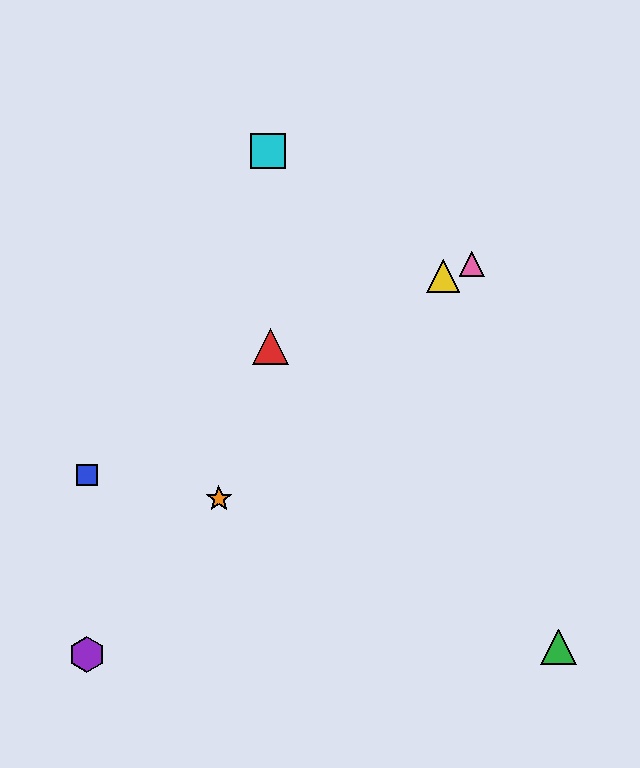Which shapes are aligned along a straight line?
The red triangle, the yellow triangle, the pink triangle are aligned along a straight line.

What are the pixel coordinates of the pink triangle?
The pink triangle is at (472, 264).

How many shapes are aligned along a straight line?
3 shapes (the red triangle, the yellow triangle, the pink triangle) are aligned along a straight line.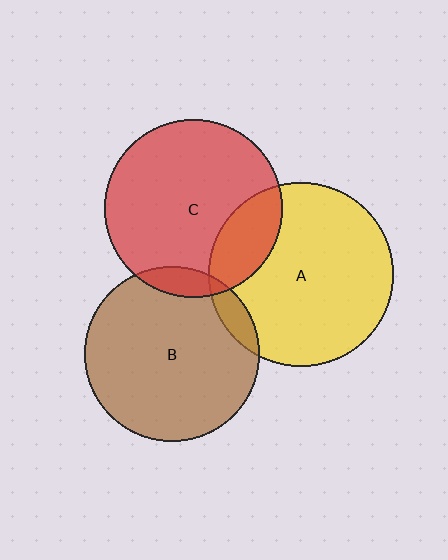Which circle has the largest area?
Circle A (yellow).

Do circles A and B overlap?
Yes.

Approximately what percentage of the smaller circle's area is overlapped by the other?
Approximately 10%.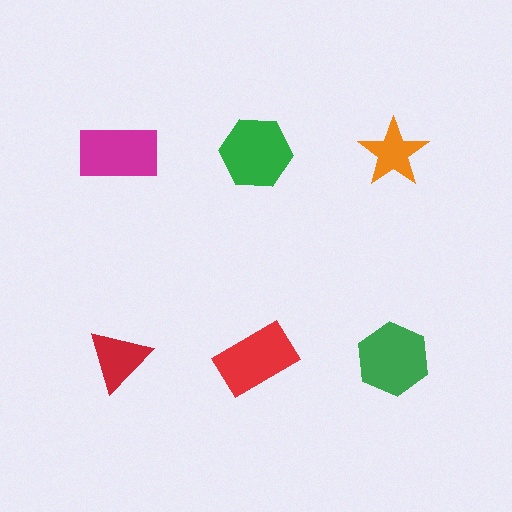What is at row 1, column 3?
An orange star.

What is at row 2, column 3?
A green hexagon.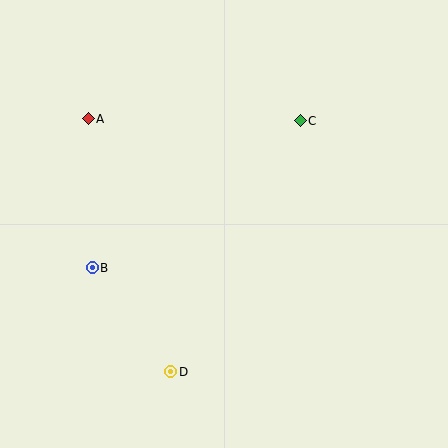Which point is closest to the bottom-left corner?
Point D is closest to the bottom-left corner.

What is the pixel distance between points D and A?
The distance between D and A is 266 pixels.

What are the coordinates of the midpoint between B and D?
The midpoint between B and D is at (131, 320).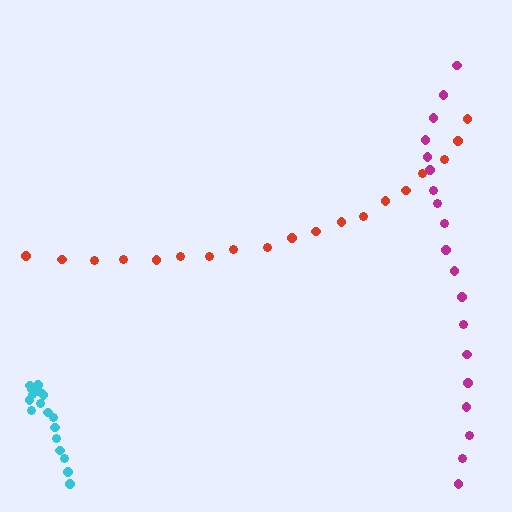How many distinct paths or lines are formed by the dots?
There are 3 distinct paths.